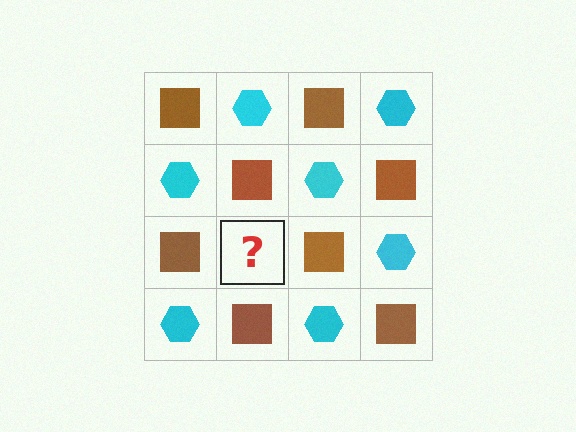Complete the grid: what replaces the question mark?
The question mark should be replaced with a cyan hexagon.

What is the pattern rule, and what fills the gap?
The rule is that it alternates brown square and cyan hexagon in a checkerboard pattern. The gap should be filled with a cyan hexagon.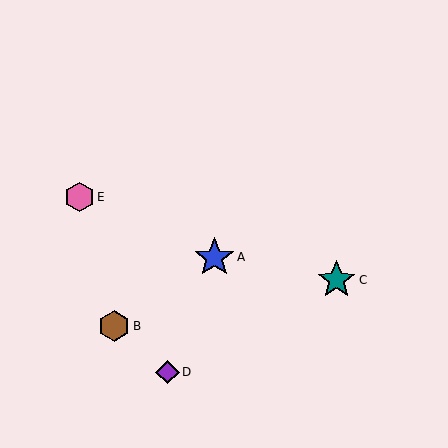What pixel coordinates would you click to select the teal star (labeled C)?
Click at (336, 280) to select the teal star C.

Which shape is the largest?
The blue star (labeled A) is the largest.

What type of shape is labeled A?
Shape A is a blue star.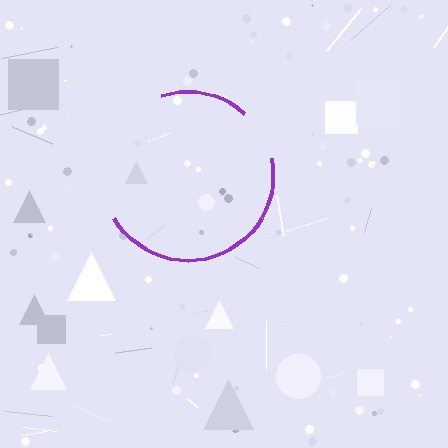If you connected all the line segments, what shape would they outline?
They would outline a circle.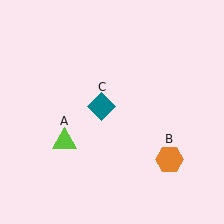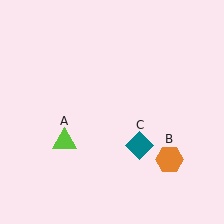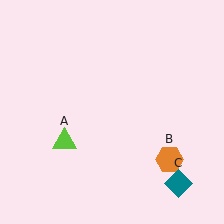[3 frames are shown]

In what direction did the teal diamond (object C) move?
The teal diamond (object C) moved down and to the right.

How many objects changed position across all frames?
1 object changed position: teal diamond (object C).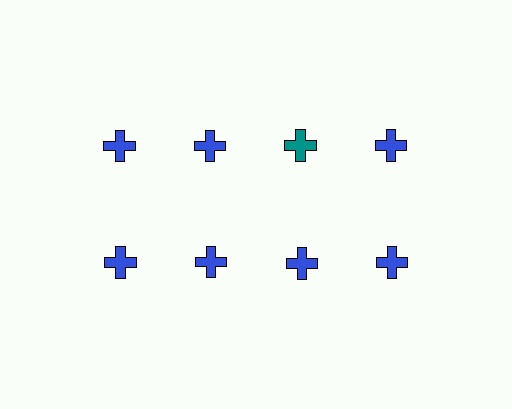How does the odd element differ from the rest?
It has a different color: teal instead of blue.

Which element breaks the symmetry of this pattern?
The teal cross in the top row, center column breaks the symmetry. All other shapes are blue crosses.